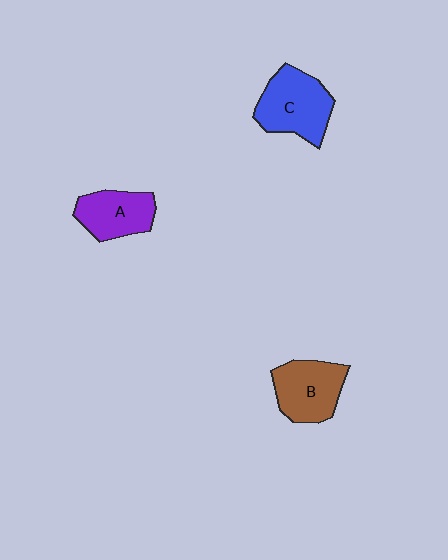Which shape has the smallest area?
Shape A (purple).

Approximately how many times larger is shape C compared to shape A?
Approximately 1.3 times.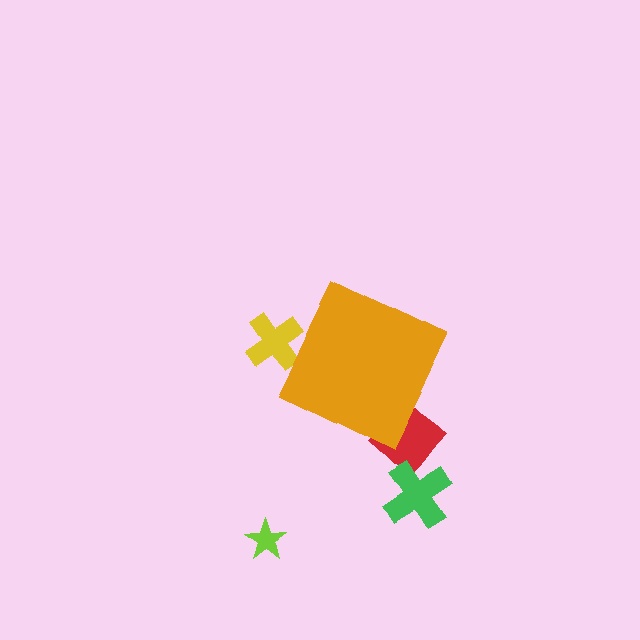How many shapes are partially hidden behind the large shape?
2 shapes are partially hidden.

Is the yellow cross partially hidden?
Yes, the yellow cross is partially hidden behind the orange diamond.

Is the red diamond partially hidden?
Yes, the red diamond is partially hidden behind the orange diamond.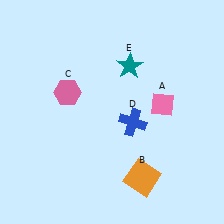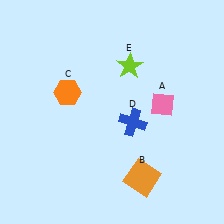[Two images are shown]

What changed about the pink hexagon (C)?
In Image 1, C is pink. In Image 2, it changed to orange.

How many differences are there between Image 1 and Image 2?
There are 2 differences between the two images.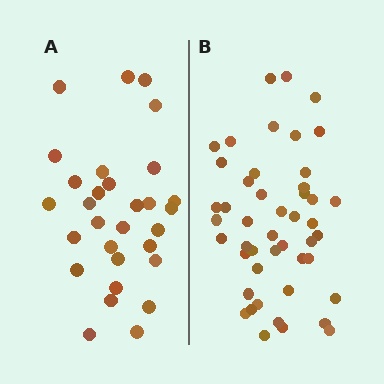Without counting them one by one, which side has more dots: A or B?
Region B (the right region) has more dots.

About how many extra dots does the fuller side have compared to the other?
Region B has approximately 15 more dots than region A.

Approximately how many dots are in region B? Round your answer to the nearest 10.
About 50 dots. (The exact count is 47, which rounds to 50.)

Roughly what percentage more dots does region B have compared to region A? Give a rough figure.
About 55% more.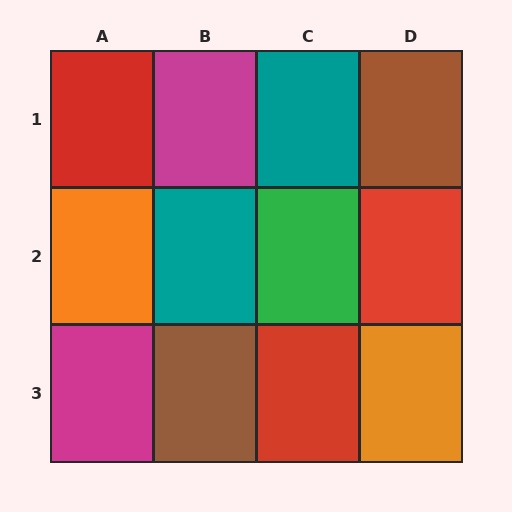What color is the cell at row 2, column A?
Orange.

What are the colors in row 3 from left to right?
Magenta, brown, red, orange.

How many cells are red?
3 cells are red.